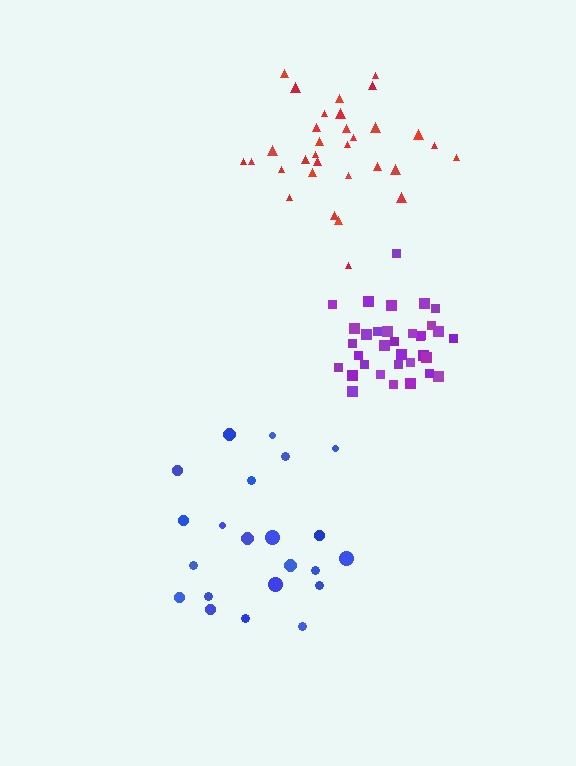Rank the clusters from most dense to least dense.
purple, red, blue.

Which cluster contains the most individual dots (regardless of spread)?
Purple (34).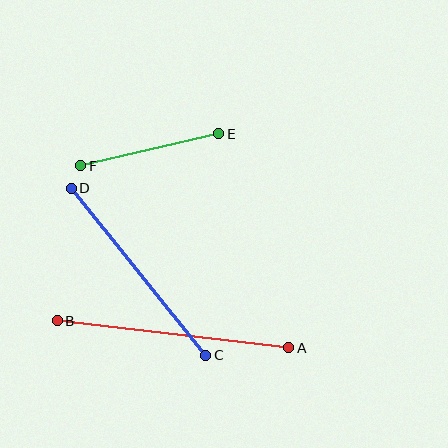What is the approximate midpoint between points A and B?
The midpoint is at approximately (173, 334) pixels.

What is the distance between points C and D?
The distance is approximately 214 pixels.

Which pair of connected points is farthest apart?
Points A and B are farthest apart.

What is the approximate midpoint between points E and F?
The midpoint is at approximately (150, 150) pixels.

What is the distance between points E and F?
The distance is approximately 141 pixels.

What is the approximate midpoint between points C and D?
The midpoint is at approximately (139, 272) pixels.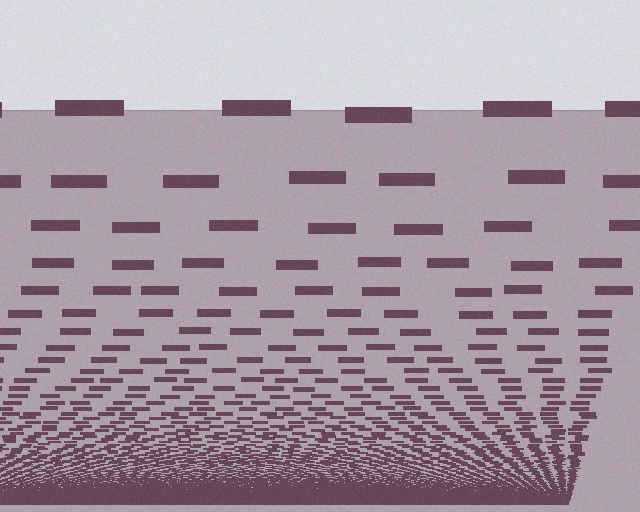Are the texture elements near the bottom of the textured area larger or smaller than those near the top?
Smaller. The gradient is inverted — elements near the bottom are smaller and denser.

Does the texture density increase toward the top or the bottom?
Density increases toward the bottom.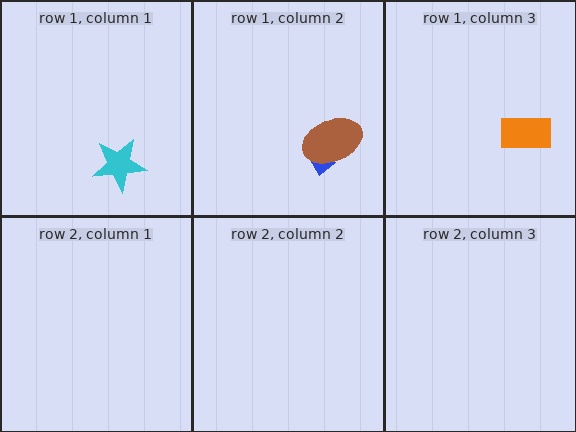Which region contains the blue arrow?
The row 1, column 2 region.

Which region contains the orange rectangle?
The row 1, column 3 region.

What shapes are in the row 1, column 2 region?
The blue arrow, the brown ellipse.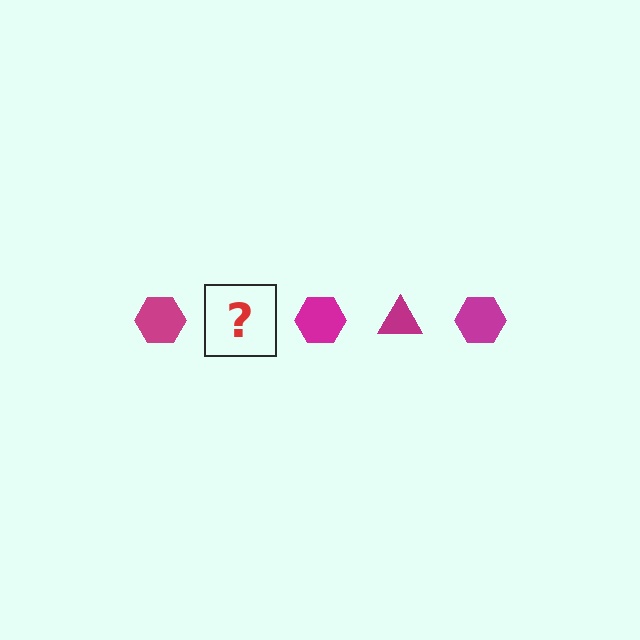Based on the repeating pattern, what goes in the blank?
The blank should be a magenta triangle.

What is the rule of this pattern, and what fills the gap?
The rule is that the pattern cycles through hexagon, triangle shapes in magenta. The gap should be filled with a magenta triangle.